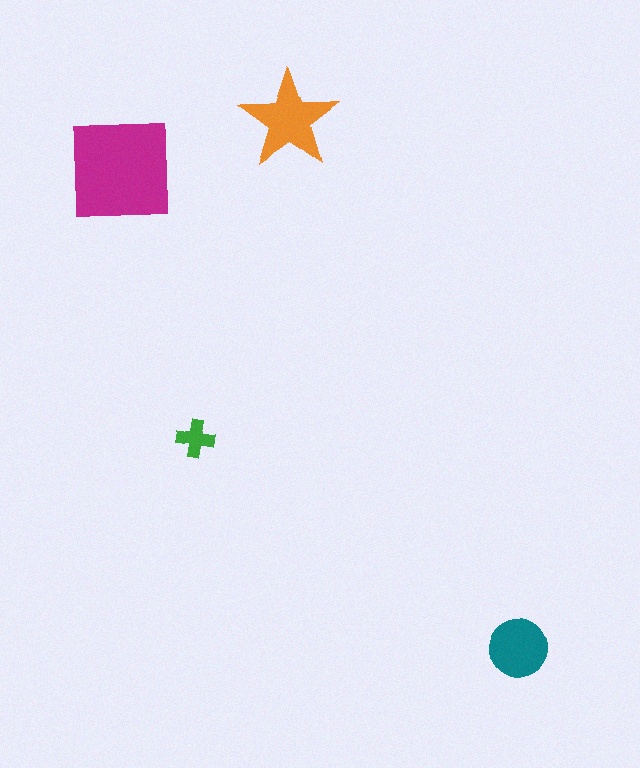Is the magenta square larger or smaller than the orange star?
Larger.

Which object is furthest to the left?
The magenta square is leftmost.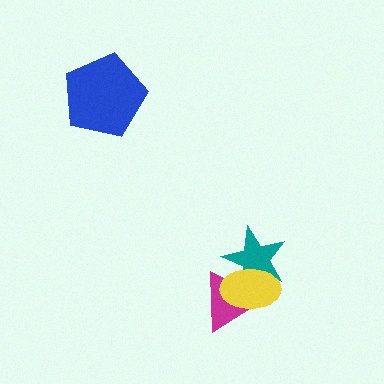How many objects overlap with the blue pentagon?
0 objects overlap with the blue pentagon.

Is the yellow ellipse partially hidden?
No, no other shape covers it.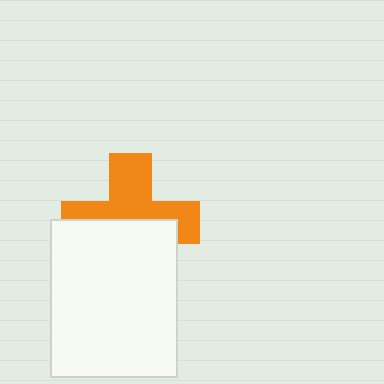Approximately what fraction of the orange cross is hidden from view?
Roughly 49% of the orange cross is hidden behind the white rectangle.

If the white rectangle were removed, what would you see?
You would see the complete orange cross.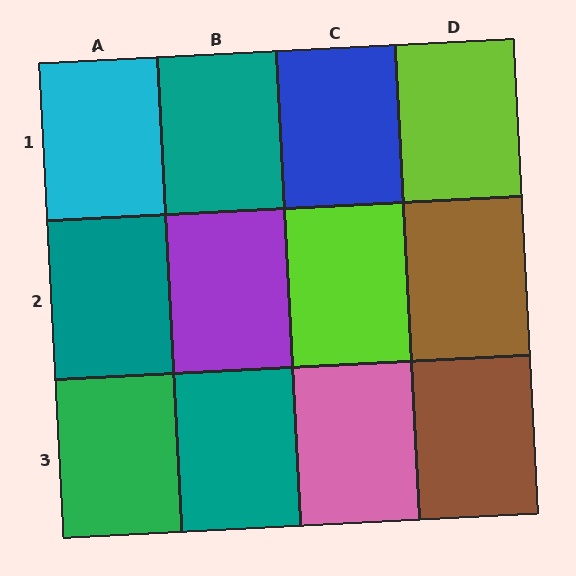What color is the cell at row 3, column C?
Pink.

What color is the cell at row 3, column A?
Green.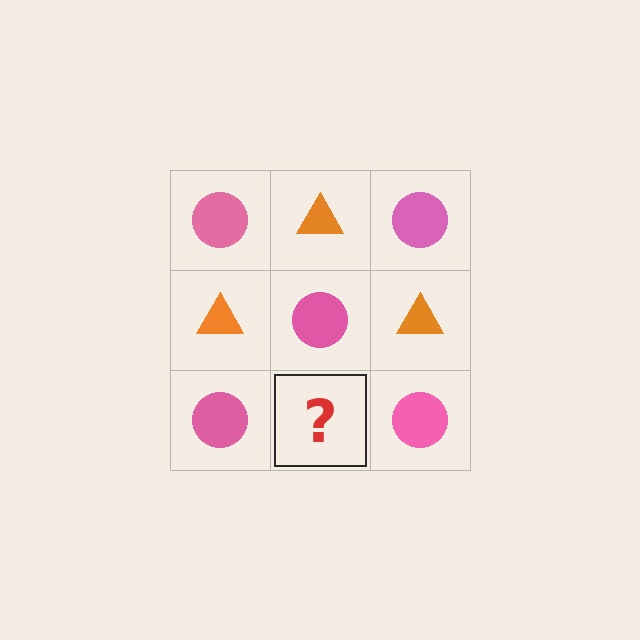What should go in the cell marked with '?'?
The missing cell should contain an orange triangle.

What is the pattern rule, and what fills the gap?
The rule is that it alternates pink circle and orange triangle in a checkerboard pattern. The gap should be filled with an orange triangle.